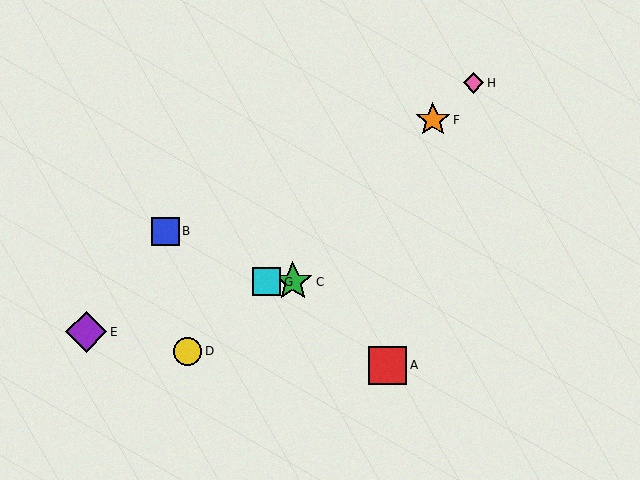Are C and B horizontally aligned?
No, C is at y≈282 and B is at y≈231.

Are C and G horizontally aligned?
Yes, both are at y≈282.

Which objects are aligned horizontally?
Objects C, G are aligned horizontally.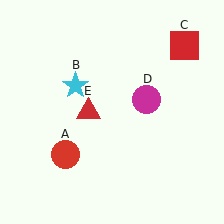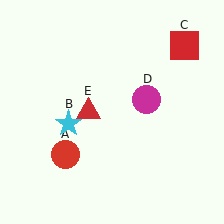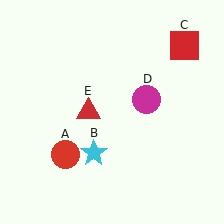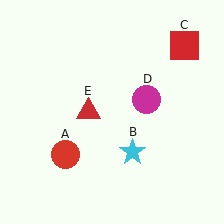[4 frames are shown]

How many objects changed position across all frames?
1 object changed position: cyan star (object B).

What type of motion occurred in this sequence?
The cyan star (object B) rotated counterclockwise around the center of the scene.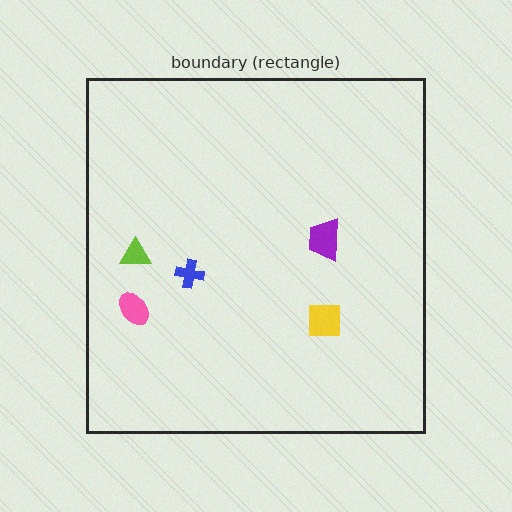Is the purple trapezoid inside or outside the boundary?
Inside.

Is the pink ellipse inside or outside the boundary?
Inside.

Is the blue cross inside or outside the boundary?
Inside.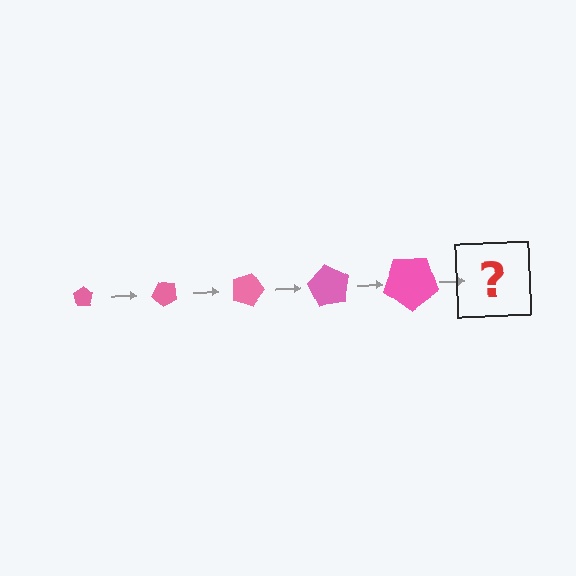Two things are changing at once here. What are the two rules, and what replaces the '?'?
The two rules are that the pentagon grows larger each step and it rotates 45 degrees each step. The '?' should be a pentagon, larger than the previous one and rotated 225 degrees from the start.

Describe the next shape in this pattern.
It should be a pentagon, larger than the previous one and rotated 225 degrees from the start.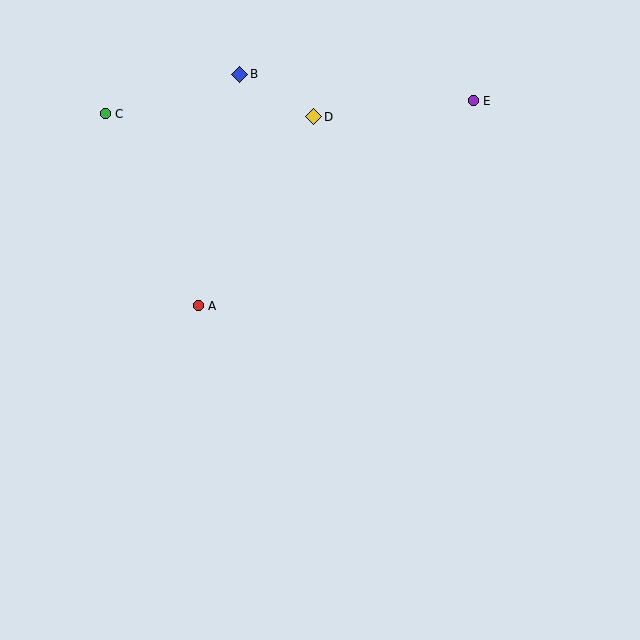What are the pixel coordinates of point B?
Point B is at (240, 74).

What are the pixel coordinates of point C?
Point C is at (105, 114).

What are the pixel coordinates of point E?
Point E is at (473, 101).